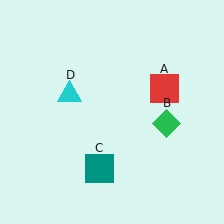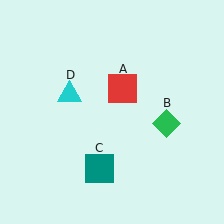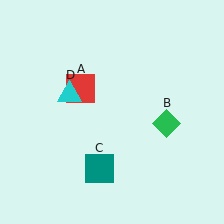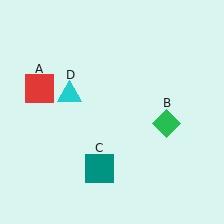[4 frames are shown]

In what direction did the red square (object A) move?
The red square (object A) moved left.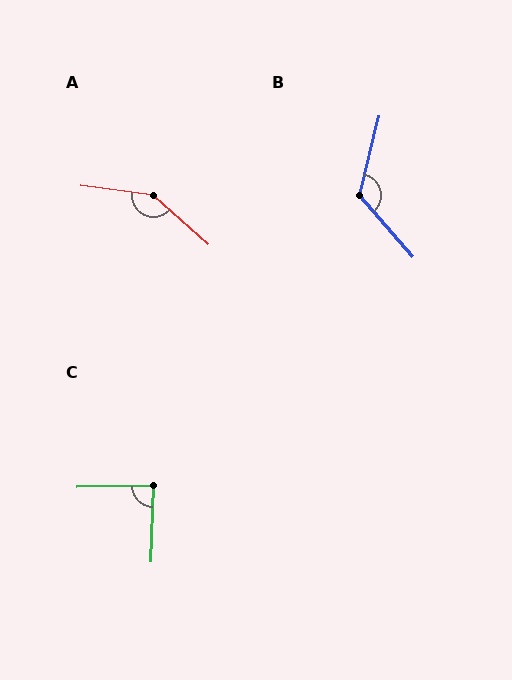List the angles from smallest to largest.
C (87°), B (125°), A (146°).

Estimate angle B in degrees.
Approximately 125 degrees.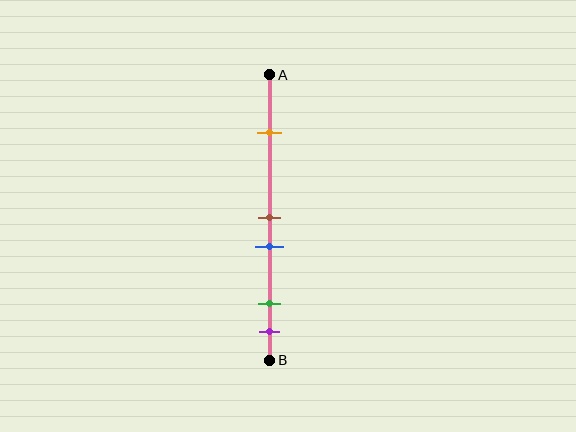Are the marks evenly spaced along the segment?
No, the marks are not evenly spaced.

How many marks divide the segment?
There are 5 marks dividing the segment.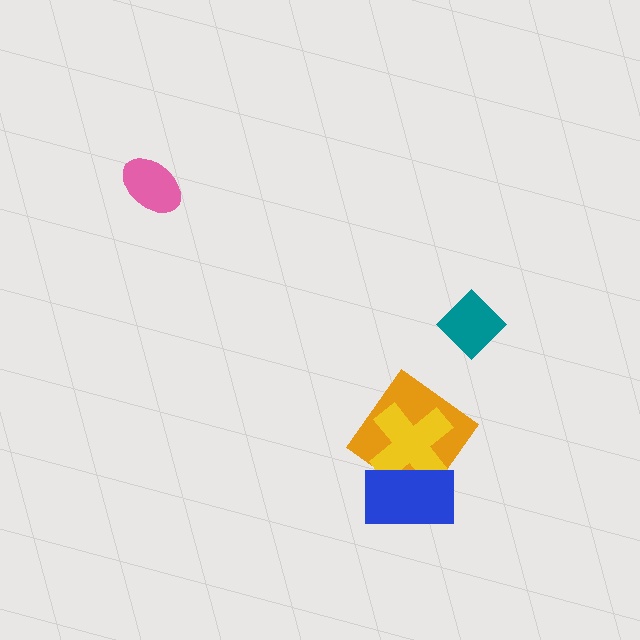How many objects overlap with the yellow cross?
2 objects overlap with the yellow cross.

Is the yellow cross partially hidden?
Yes, it is partially covered by another shape.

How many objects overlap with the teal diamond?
0 objects overlap with the teal diamond.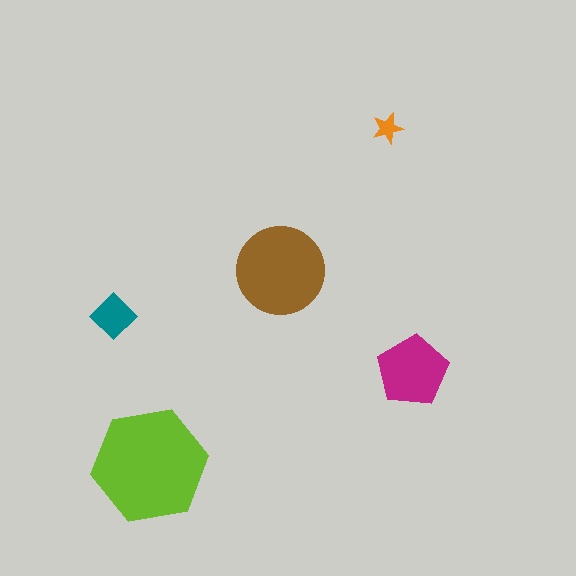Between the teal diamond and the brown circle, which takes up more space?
The brown circle.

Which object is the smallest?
The orange star.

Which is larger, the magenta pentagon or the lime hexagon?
The lime hexagon.